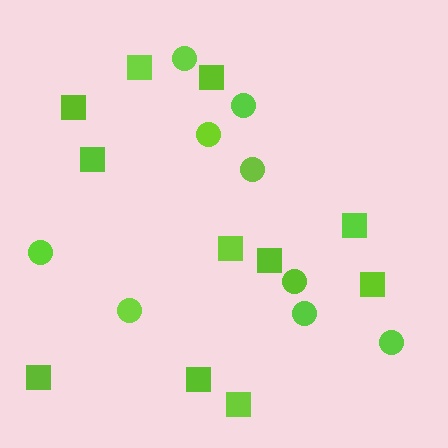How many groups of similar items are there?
There are 2 groups: one group of circles (9) and one group of squares (11).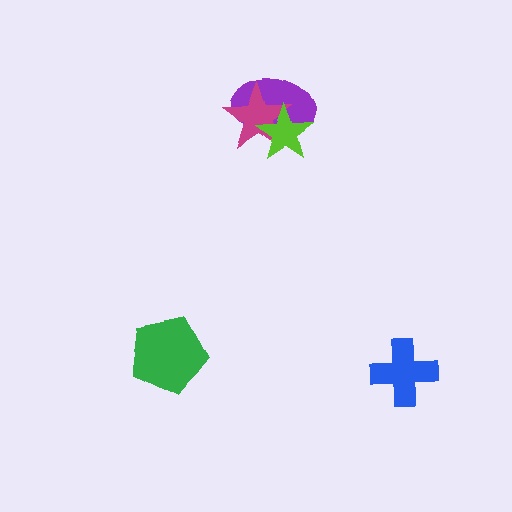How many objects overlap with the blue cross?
0 objects overlap with the blue cross.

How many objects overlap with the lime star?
2 objects overlap with the lime star.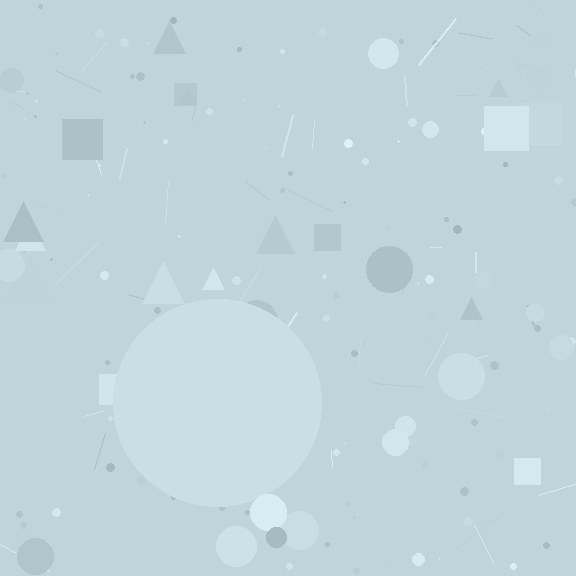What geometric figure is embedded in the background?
A circle is embedded in the background.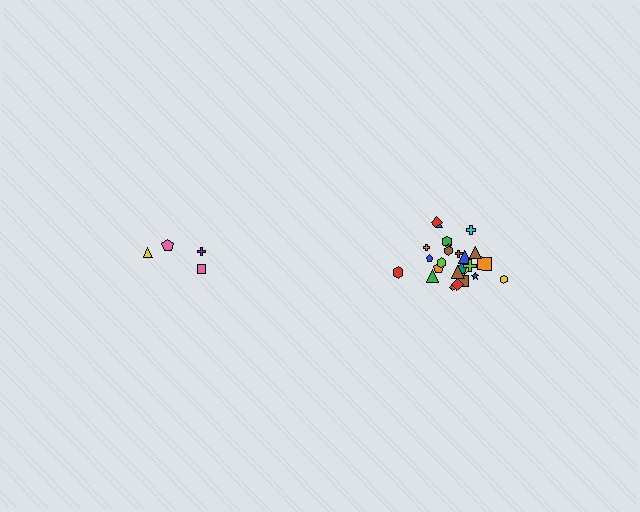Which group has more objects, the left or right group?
The right group.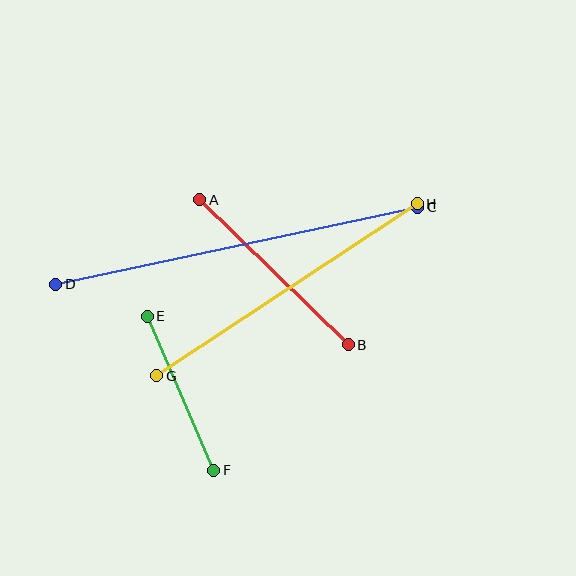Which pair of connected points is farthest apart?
Points C and D are farthest apart.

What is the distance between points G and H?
The distance is approximately 312 pixels.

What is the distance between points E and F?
The distance is approximately 167 pixels.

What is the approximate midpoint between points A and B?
The midpoint is at approximately (274, 272) pixels.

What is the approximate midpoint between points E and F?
The midpoint is at approximately (180, 393) pixels.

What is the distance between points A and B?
The distance is approximately 207 pixels.